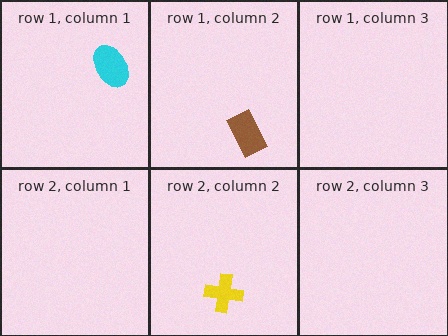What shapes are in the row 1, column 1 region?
The cyan ellipse.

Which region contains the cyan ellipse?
The row 1, column 1 region.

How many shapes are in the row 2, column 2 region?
1.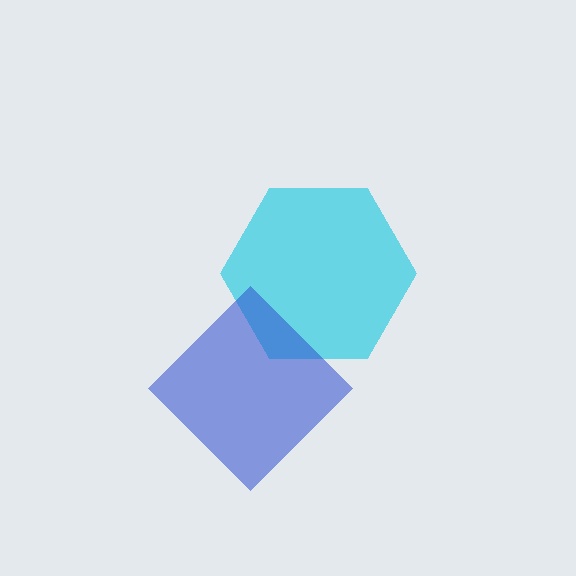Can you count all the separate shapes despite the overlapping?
Yes, there are 2 separate shapes.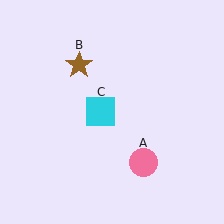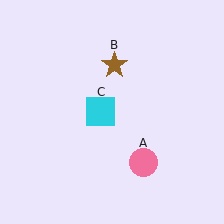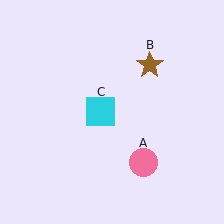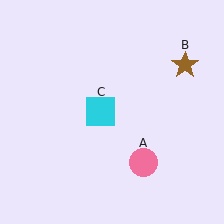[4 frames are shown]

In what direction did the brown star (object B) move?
The brown star (object B) moved right.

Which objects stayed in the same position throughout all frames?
Pink circle (object A) and cyan square (object C) remained stationary.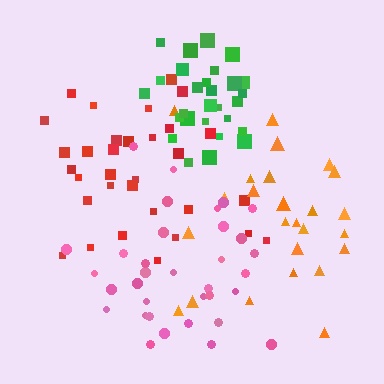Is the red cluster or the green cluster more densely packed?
Green.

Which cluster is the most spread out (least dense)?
Orange.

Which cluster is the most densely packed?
Green.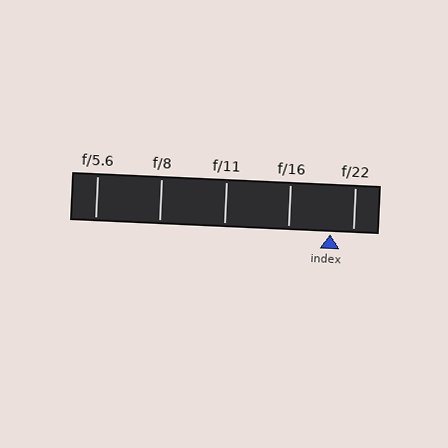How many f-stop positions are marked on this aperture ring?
There are 5 f-stop positions marked.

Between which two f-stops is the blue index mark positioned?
The index mark is between f/16 and f/22.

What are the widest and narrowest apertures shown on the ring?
The widest aperture shown is f/5.6 and the narrowest is f/22.